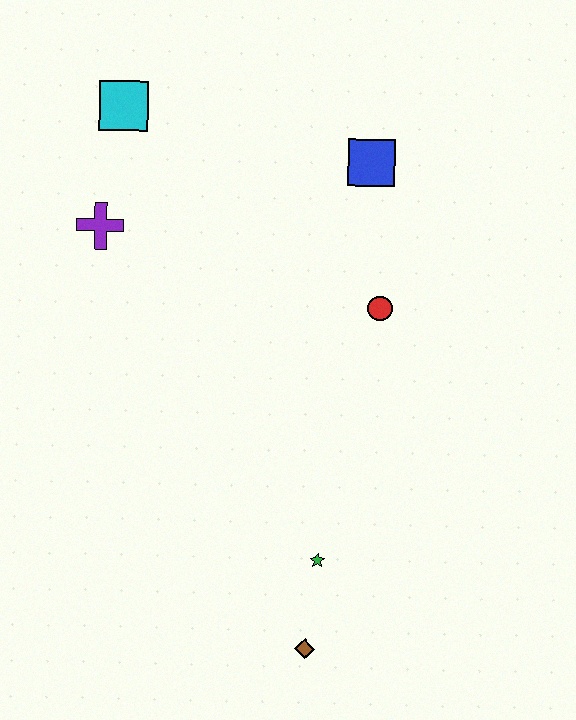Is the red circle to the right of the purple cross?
Yes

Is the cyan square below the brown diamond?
No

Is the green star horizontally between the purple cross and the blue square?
Yes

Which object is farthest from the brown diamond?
The cyan square is farthest from the brown diamond.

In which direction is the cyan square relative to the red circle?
The cyan square is to the left of the red circle.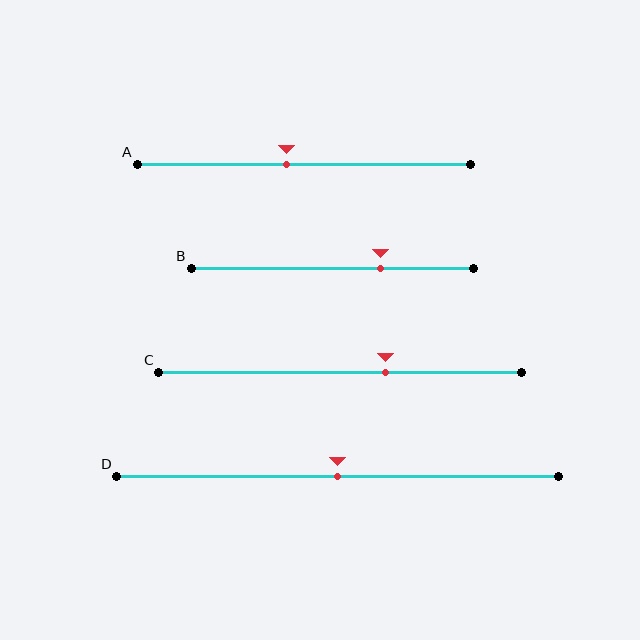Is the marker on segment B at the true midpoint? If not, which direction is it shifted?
No, the marker on segment B is shifted to the right by about 17% of the segment length.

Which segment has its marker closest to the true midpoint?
Segment D has its marker closest to the true midpoint.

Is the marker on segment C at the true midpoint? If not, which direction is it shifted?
No, the marker on segment C is shifted to the right by about 12% of the segment length.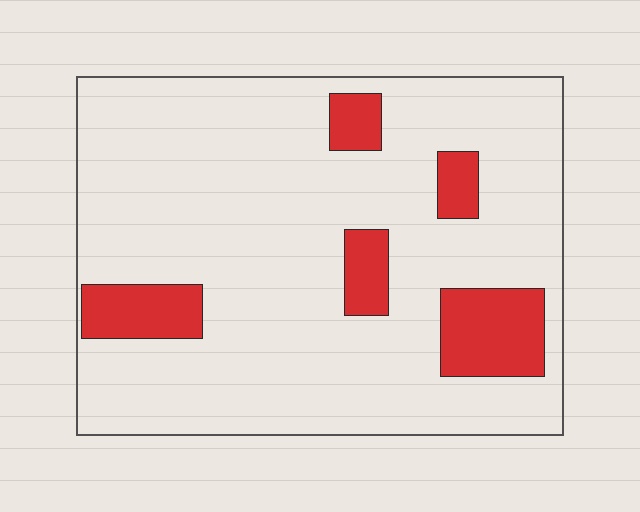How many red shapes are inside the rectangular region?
5.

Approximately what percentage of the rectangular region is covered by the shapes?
Approximately 15%.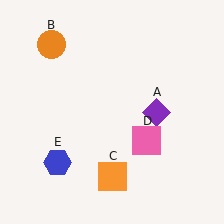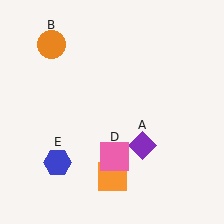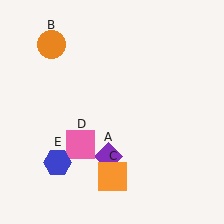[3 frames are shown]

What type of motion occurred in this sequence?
The purple diamond (object A), pink square (object D) rotated clockwise around the center of the scene.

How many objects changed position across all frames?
2 objects changed position: purple diamond (object A), pink square (object D).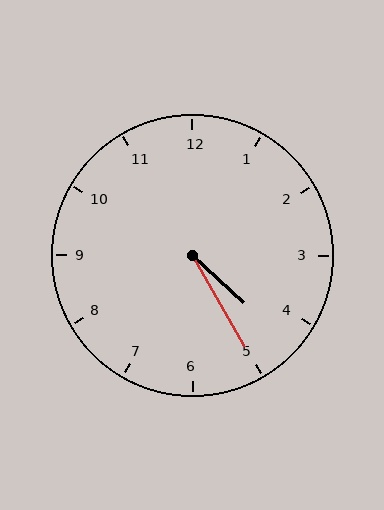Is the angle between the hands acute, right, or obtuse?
It is acute.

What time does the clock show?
4:25.